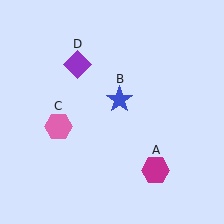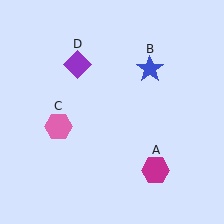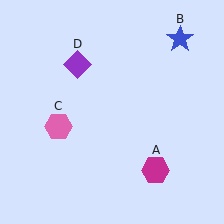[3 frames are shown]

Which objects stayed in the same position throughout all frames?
Magenta hexagon (object A) and pink hexagon (object C) and purple diamond (object D) remained stationary.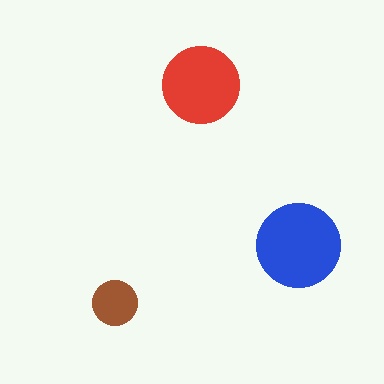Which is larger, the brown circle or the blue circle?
The blue one.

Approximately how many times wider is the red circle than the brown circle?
About 1.5 times wider.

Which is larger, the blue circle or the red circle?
The blue one.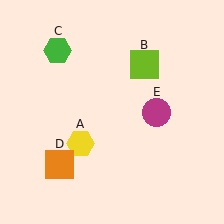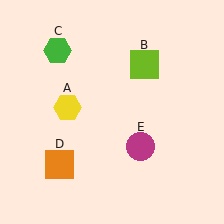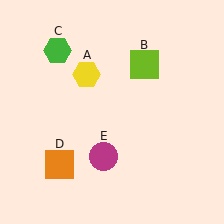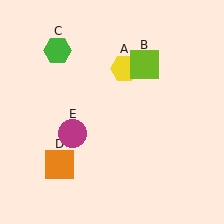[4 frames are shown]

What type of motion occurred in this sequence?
The yellow hexagon (object A), magenta circle (object E) rotated clockwise around the center of the scene.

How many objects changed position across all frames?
2 objects changed position: yellow hexagon (object A), magenta circle (object E).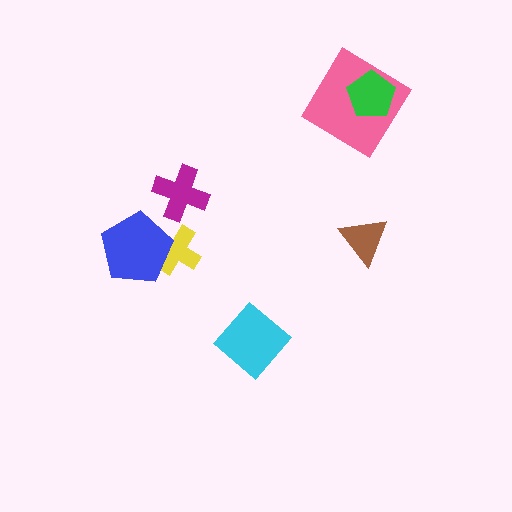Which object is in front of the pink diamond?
The green pentagon is in front of the pink diamond.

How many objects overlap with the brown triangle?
0 objects overlap with the brown triangle.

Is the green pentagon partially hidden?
No, no other shape covers it.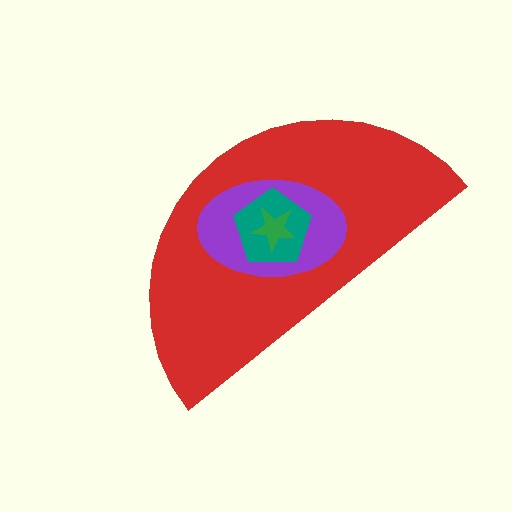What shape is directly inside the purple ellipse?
The teal pentagon.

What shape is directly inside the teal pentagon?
The green star.